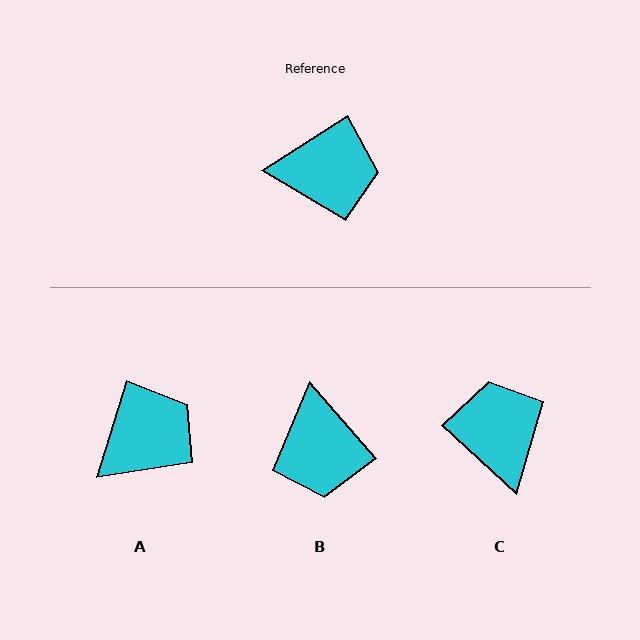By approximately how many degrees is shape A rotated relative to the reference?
Approximately 40 degrees counter-clockwise.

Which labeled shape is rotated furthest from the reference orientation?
C, about 105 degrees away.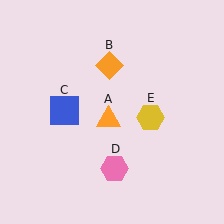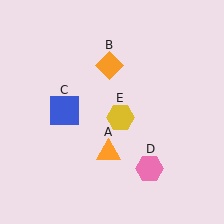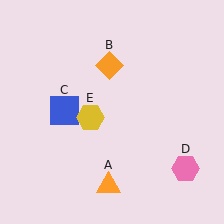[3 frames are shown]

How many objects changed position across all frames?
3 objects changed position: orange triangle (object A), pink hexagon (object D), yellow hexagon (object E).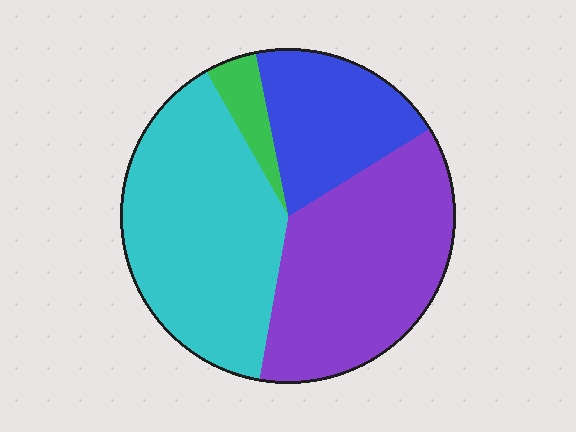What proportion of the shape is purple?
Purple covers about 35% of the shape.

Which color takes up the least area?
Green, at roughly 5%.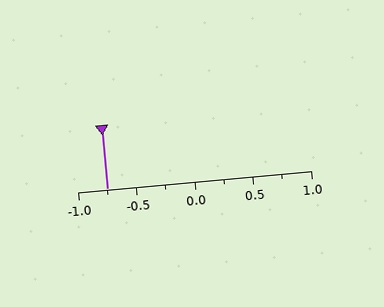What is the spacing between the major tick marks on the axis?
The major ticks are spaced 0.5 apart.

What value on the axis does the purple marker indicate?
The marker indicates approximately -0.75.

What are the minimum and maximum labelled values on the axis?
The axis runs from -1.0 to 1.0.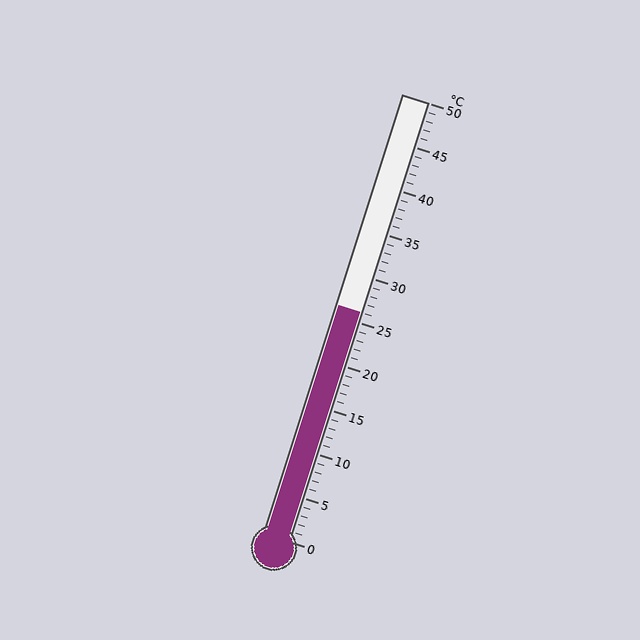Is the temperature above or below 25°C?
The temperature is above 25°C.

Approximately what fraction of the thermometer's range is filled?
The thermometer is filled to approximately 50% of its range.